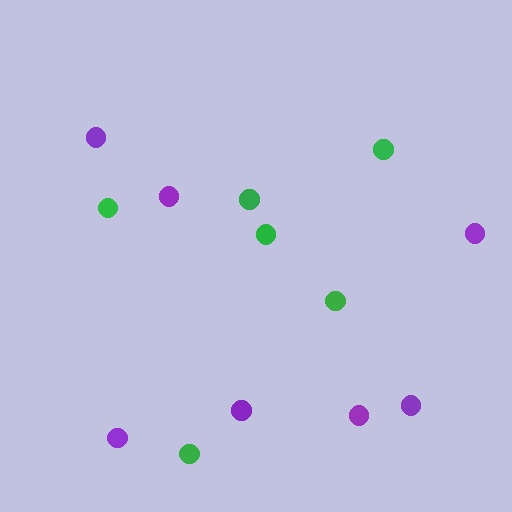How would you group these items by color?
There are 2 groups: one group of green circles (6) and one group of purple circles (7).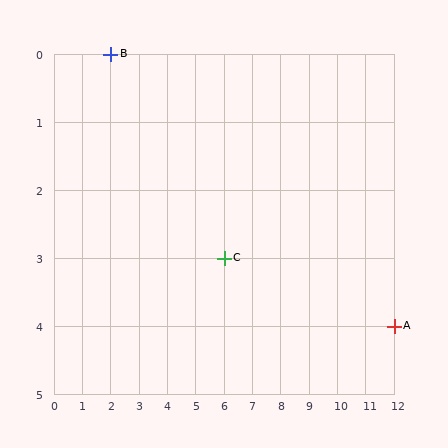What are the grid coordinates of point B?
Point B is at grid coordinates (2, 0).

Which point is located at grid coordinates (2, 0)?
Point B is at (2, 0).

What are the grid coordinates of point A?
Point A is at grid coordinates (12, 4).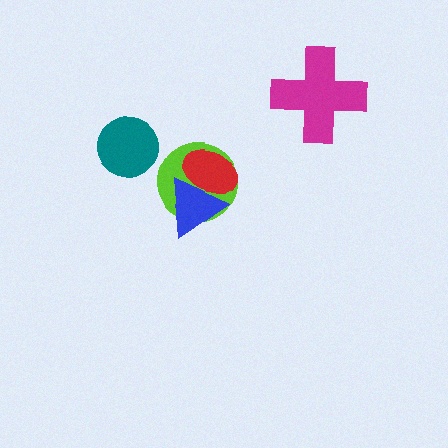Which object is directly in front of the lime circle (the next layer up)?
The red ellipse is directly in front of the lime circle.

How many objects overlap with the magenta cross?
0 objects overlap with the magenta cross.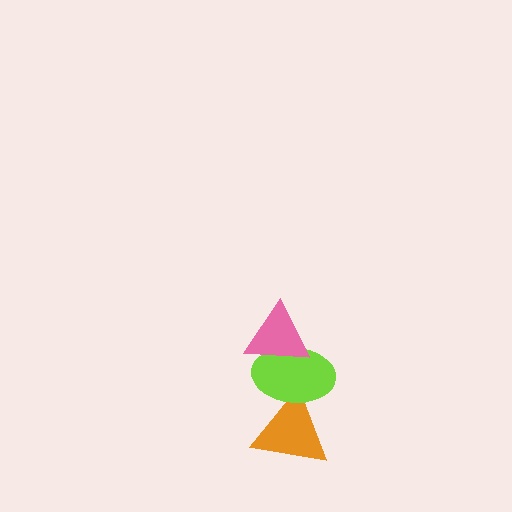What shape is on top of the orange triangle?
The lime ellipse is on top of the orange triangle.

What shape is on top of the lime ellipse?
The pink triangle is on top of the lime ellipse.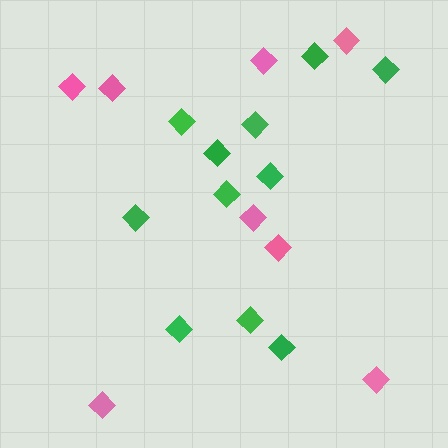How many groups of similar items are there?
There are 2 groups: one group of pink diamonds (8) and one group of green diamonds (11).